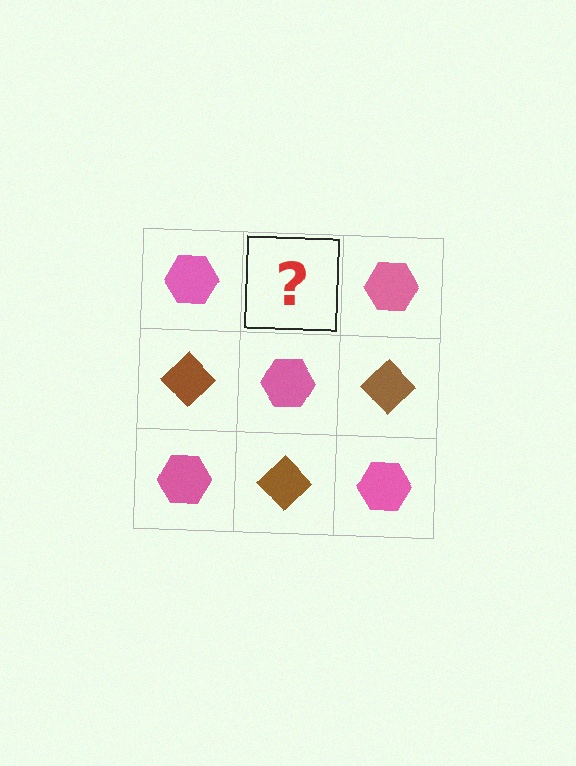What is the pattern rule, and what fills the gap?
The rule is that it alternates pink hexagon and brown diamond in a checkerboard pattern. The gap should be filled with a brown diamond.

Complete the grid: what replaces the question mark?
The question mark should be replaced with a brown diamond.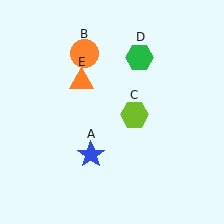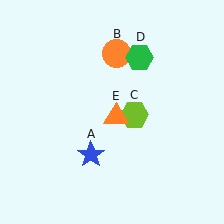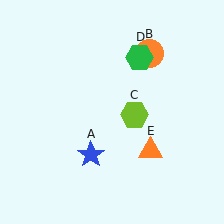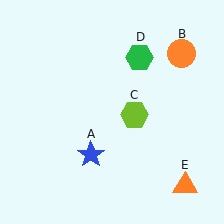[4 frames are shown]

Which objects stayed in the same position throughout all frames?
Blue star (object A) and lime hexagon (object C) and green hexagon (object D) remained stationary.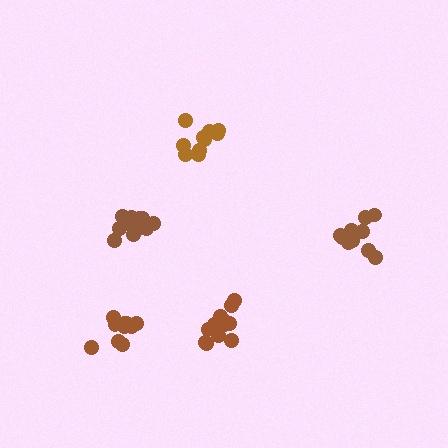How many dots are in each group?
Group 1: 10 dots, Group 2: 14 dots, Group 3: 10 dots, Group 4: 11 dots, Group 5: 15 dots (60 total).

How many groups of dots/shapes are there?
There are 5 groups.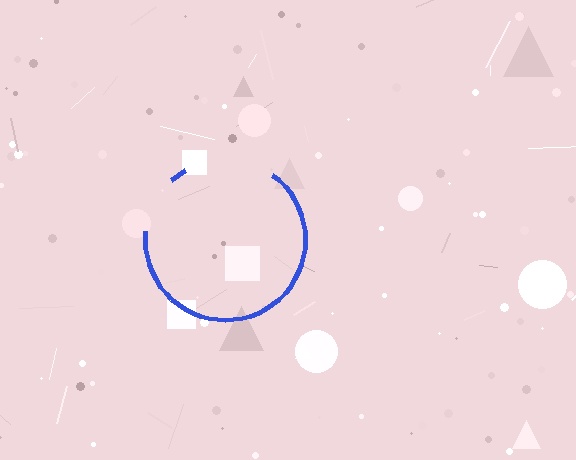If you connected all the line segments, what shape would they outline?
They would outline a circle.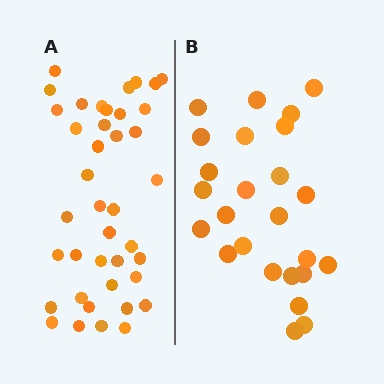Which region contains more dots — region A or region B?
Region A (the left region) has more dots.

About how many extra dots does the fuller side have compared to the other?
Region A has approximately 15 more dots than region B.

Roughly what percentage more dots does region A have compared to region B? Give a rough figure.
About 60% more.